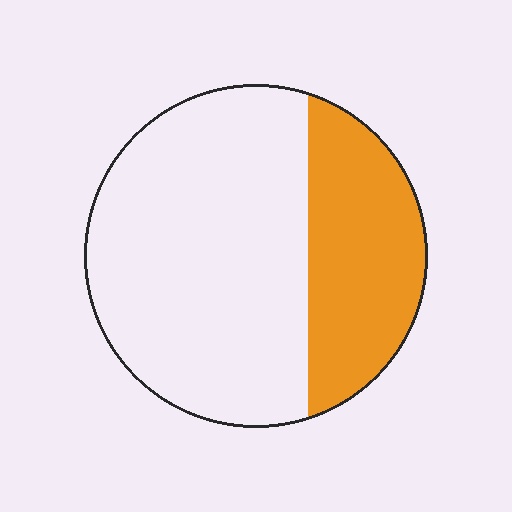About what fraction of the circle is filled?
About one third (1/3).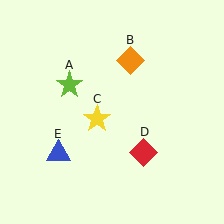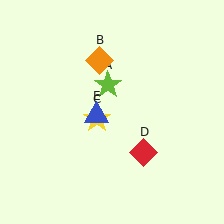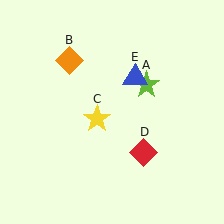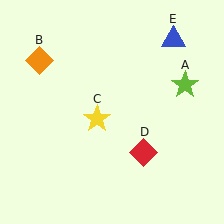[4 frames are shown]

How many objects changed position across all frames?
3 objects changed position: lime star (object A), orange diamond (object B), blue triangle (object E).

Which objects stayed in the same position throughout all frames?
Yellow star (object C) and red diamond (object D) remained stationary.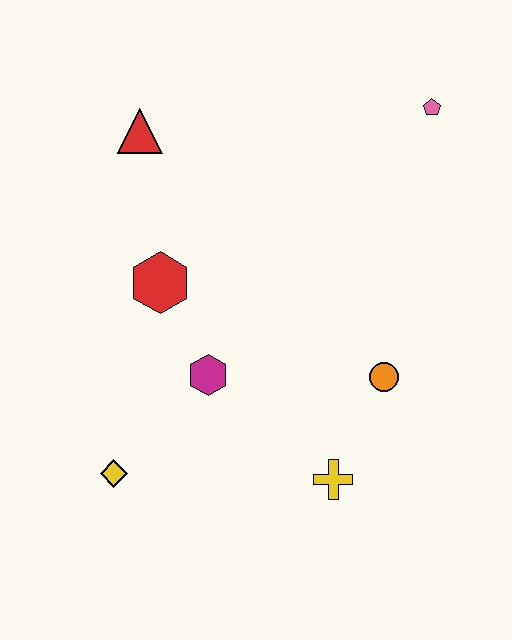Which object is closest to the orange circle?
The yellow cross is closest to the orange circle.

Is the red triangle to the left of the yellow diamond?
No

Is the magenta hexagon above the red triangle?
No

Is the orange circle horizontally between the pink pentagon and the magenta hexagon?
Yes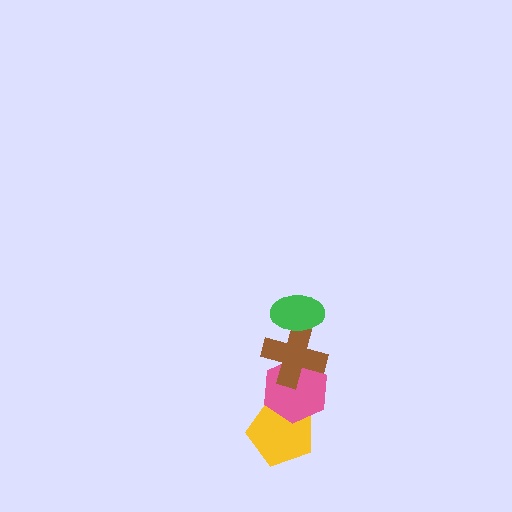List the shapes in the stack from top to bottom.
From top to bottom: the green ellipse, the brown cross, the pink hexagon, the yellow pentagon.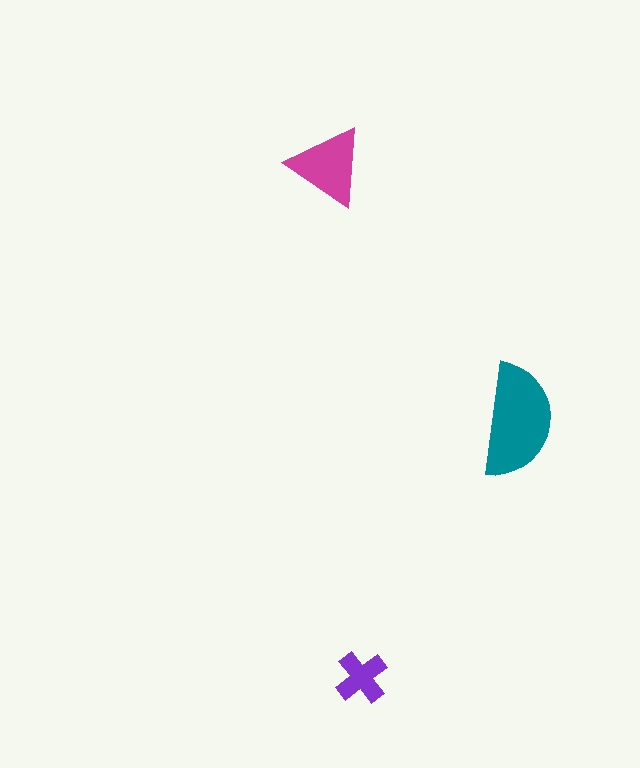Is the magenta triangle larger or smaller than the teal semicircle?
Smaller.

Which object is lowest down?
The purple cross is bottommost.